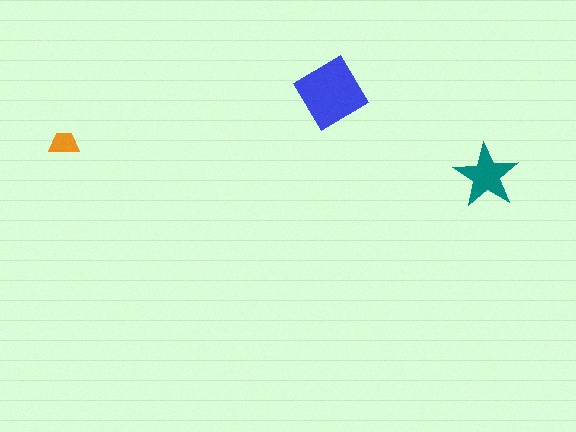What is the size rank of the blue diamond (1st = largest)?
1st.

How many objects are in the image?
There are 3 objects in the image.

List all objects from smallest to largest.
The orange trapezoid, the teal star, the blue diamond.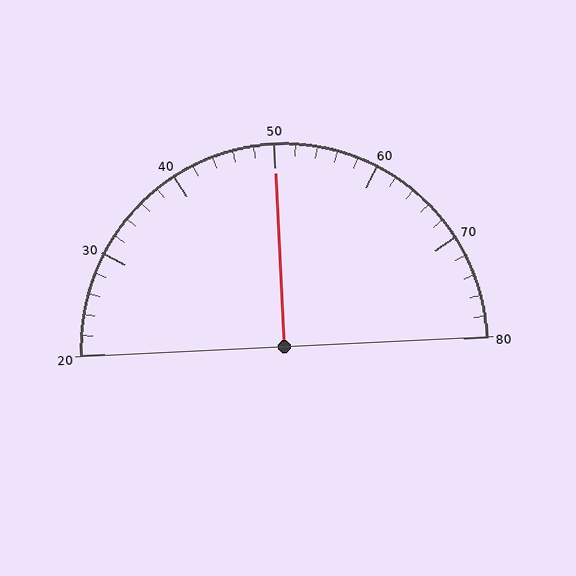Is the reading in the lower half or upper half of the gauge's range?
The reading is in the upper half of the range (20 to 80).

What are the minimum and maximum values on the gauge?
The gauge ranges from 20 to 80.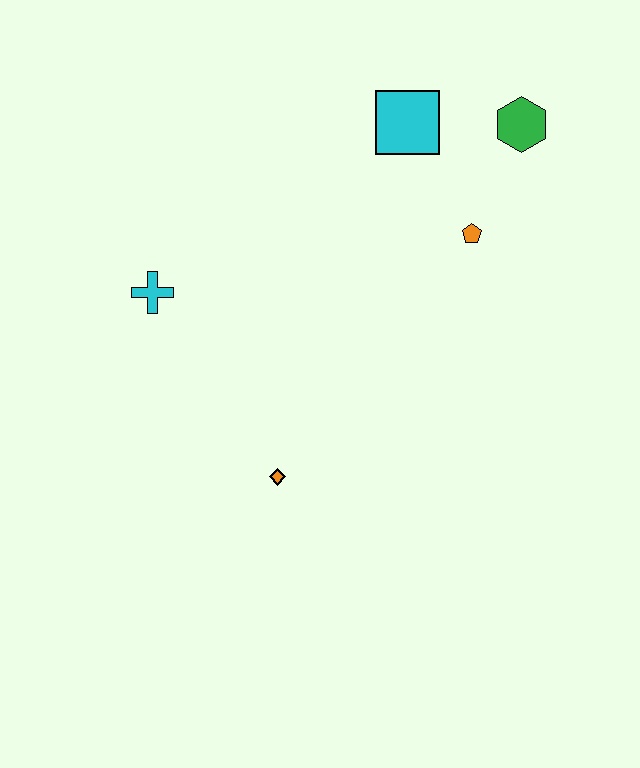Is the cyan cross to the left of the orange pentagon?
Yes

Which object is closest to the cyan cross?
The orange diamond is closest to the cyan cross.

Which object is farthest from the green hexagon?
The orange diamond is farthest from the green hexagon.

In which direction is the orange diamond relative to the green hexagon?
The orange diamond is below the green hexagon.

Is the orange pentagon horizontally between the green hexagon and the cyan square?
Yes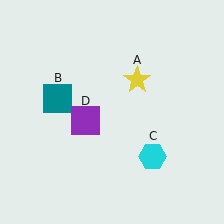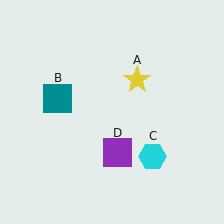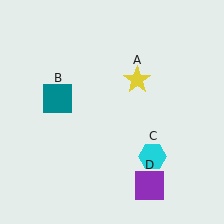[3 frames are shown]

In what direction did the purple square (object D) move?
The purple square (object D) moved down and to the right.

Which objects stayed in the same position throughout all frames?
Yellow star (object A) and teal square (object B) and cyan hexagon (object C) remained stationary.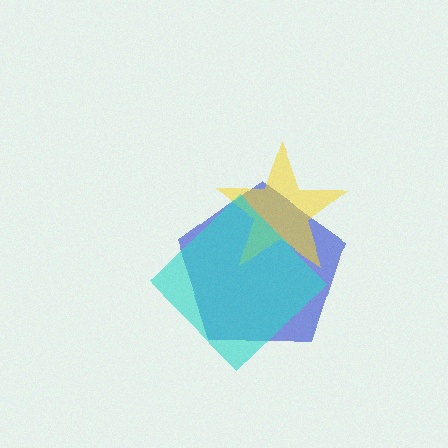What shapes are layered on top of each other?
The layered shapes are: a blue pentagon, a yellow star, a cyan diamond.